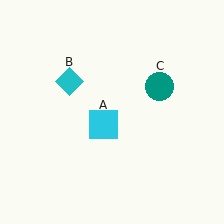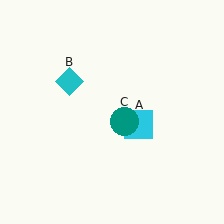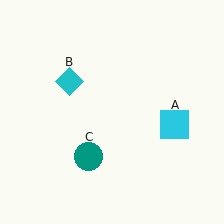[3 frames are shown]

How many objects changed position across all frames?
2 objects changed position: cyan square (object A), teal circle (object C).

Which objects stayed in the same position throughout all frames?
Cyan diamond (object B) remained stationary.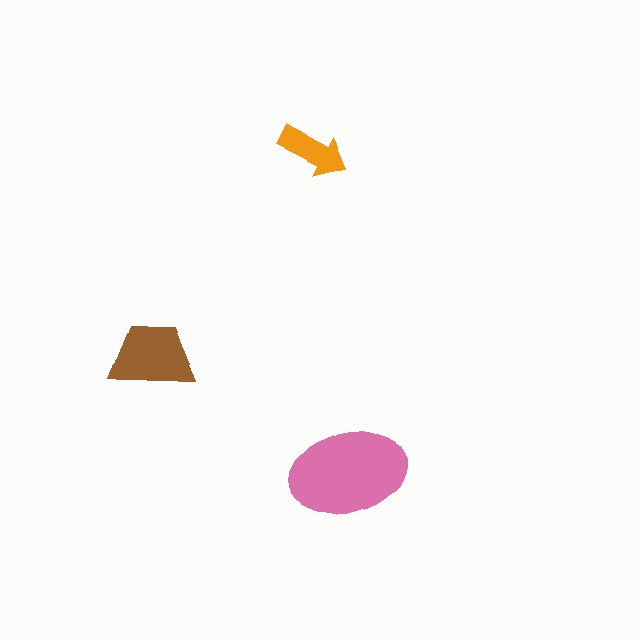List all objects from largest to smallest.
The pink ellipse, the brown trapezoid, the orange arrow.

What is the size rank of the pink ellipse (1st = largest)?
1st.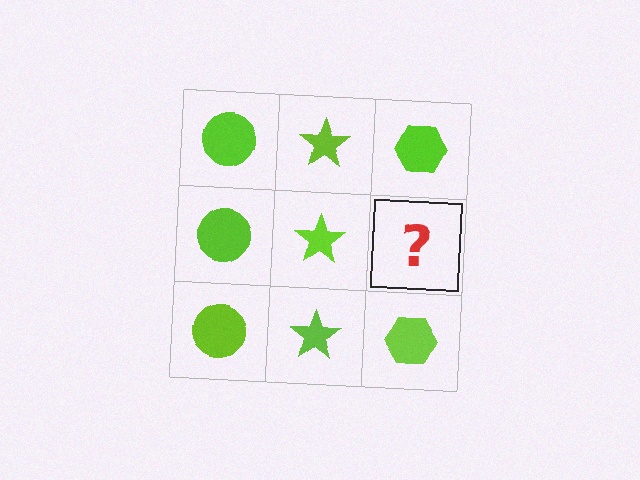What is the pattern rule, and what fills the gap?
The rule is that each column has a consistent shape. The gap should be filled with a lime hexagon.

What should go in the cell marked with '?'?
The missing cell should contain a lime hexagon.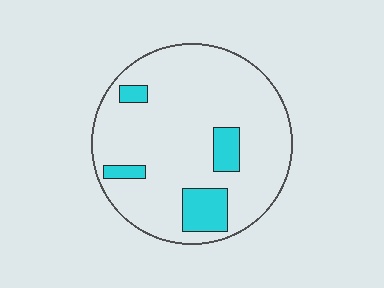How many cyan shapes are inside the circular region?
4.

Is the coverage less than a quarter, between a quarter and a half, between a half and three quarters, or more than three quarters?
Less than a quarter.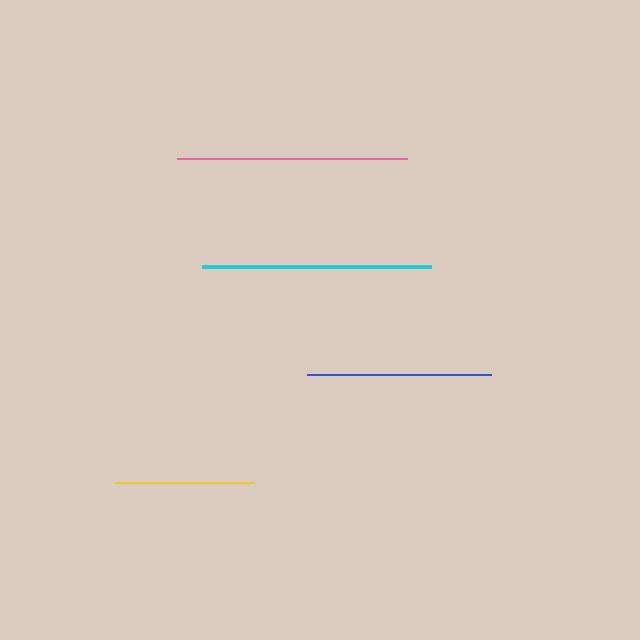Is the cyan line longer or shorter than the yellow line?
The cyan line is longer than the yellow line.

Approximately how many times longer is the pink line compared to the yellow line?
The pink line is approximately 1.6 times the length of the yellow line.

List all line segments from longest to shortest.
From longest to shortest: pink, cyan, blue, yellow.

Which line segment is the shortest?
The yellow line is the shortest at approximately 139 pixels.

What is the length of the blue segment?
The blue segment is approximately 184 pixels long.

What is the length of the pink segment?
The pink segment is approximately 230 pixels long.